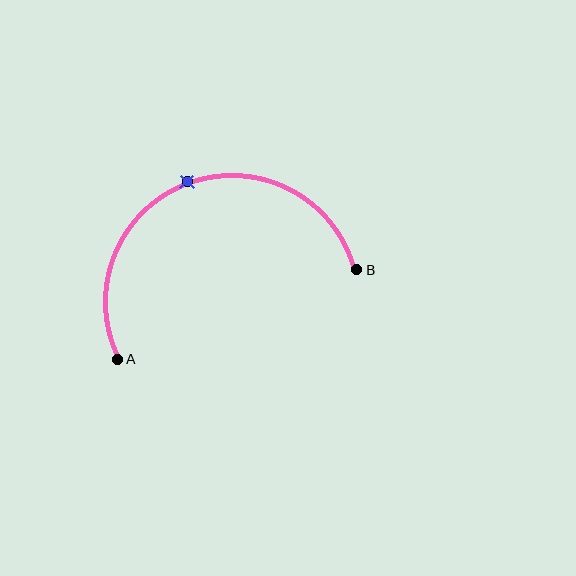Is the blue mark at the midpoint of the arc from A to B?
Yes. The blue mark lies on the arc at equal arc-length from both A and B — it is the arc midpoint.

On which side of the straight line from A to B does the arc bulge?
The arc bulges above the straight line connecting A and B.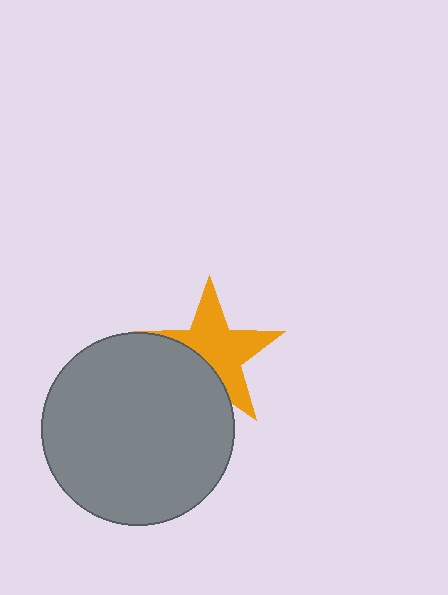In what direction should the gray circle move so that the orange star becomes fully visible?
The gray circle should move toward the lower-left. That is the shortest direction to clear the overlap and leave the orange star fully visible.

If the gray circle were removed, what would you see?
You would see the complete orange star.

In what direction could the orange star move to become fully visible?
The orange star could move toward the upper-right. That would shift it out from behind the gray circle entirely.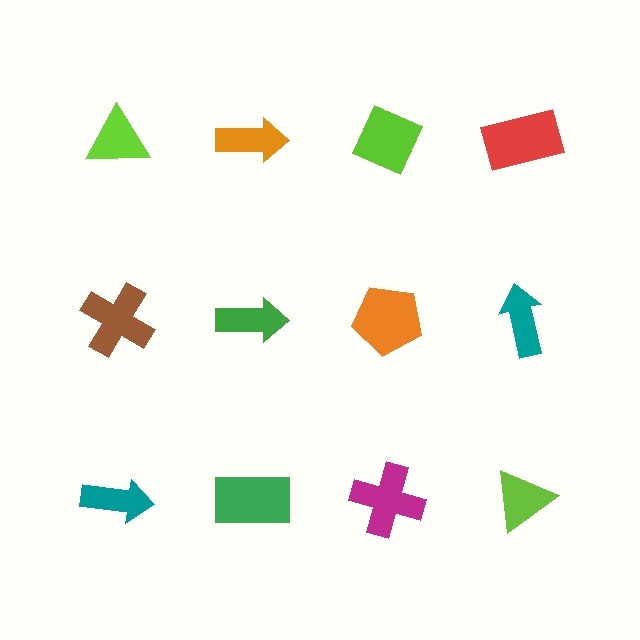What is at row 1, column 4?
A red rectangle.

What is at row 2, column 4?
A teal arrow.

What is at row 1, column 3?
A lime diamond.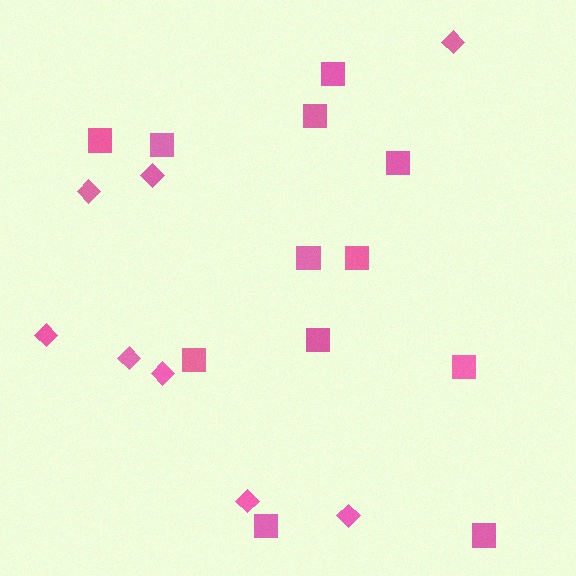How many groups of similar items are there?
There are 2 groups: one group of diamonds (8) and one group of squares (12).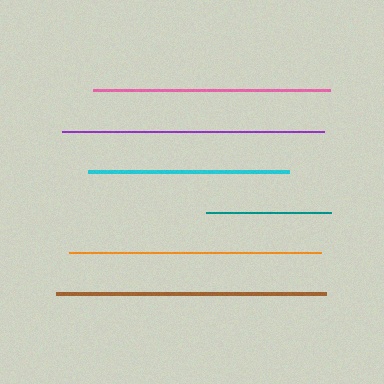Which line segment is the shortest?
The teal line is the shortest at approximately 125 pixels.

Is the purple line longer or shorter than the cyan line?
The purple line is longer than the cyan line.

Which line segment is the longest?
The brown line is the longest at approximately 270 pixels.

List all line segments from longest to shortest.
From longest to shortest: brown, purple, orange, pink, cyan, teal.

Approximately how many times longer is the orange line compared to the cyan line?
The orange line is approximately 1.3 times the length of the cyan line.